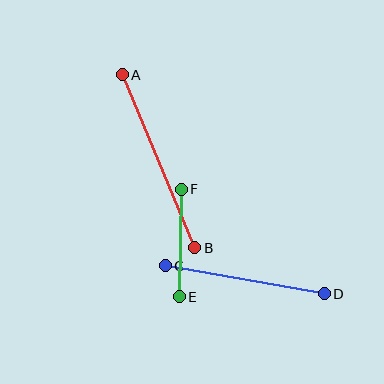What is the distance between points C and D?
The distance is approximately 161 pixels.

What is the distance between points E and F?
The distance is approximately 107 pixels.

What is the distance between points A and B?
The distance is approximately 188 pixels.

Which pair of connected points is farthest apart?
Points A and B are farthest apart.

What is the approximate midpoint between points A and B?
The midpoint is at approximately (159, 161) pixels.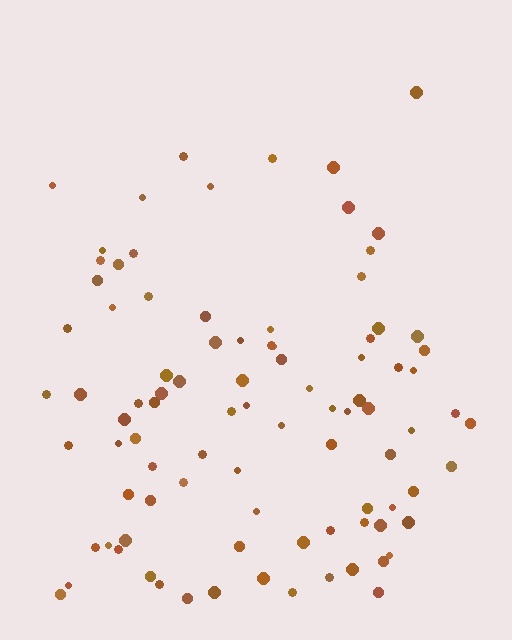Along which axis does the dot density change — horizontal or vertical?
Vertical.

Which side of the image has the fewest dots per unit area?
The top.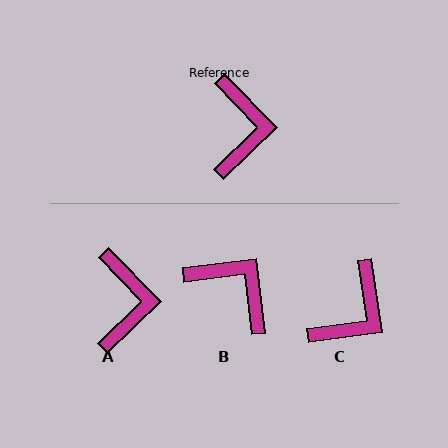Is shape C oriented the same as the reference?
No, it is off by about 36 degrees.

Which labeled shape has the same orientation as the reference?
A.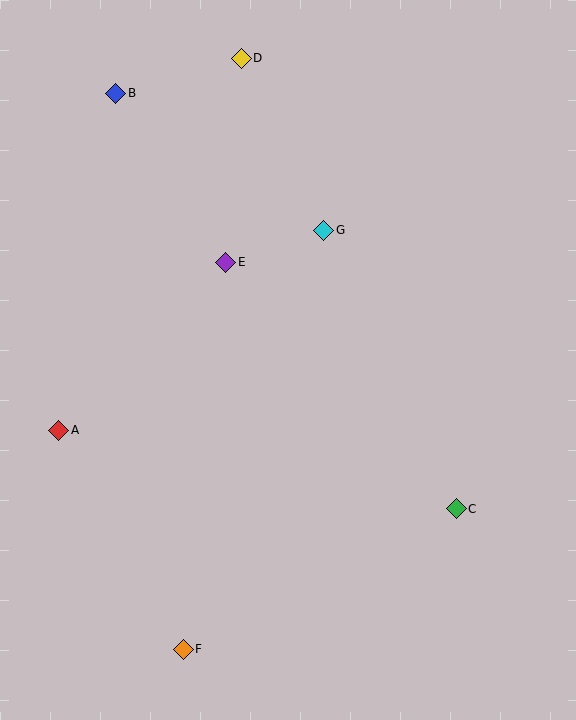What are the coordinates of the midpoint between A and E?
The midpoint between A and E is at (142, 346).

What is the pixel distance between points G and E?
The distance between G and E is 103 pixels.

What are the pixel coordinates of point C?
Point C is at (456, 509).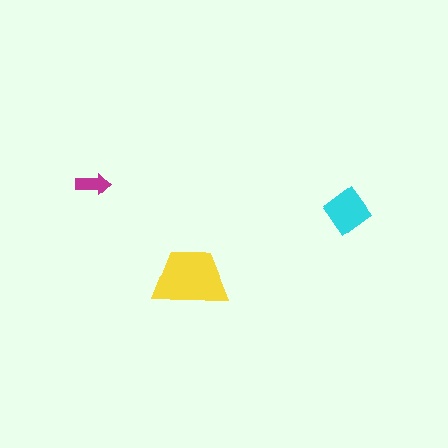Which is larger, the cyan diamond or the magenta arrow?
The cyan diamond.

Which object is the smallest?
The magenta arrow.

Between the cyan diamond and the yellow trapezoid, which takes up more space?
The yellow trapezoid.